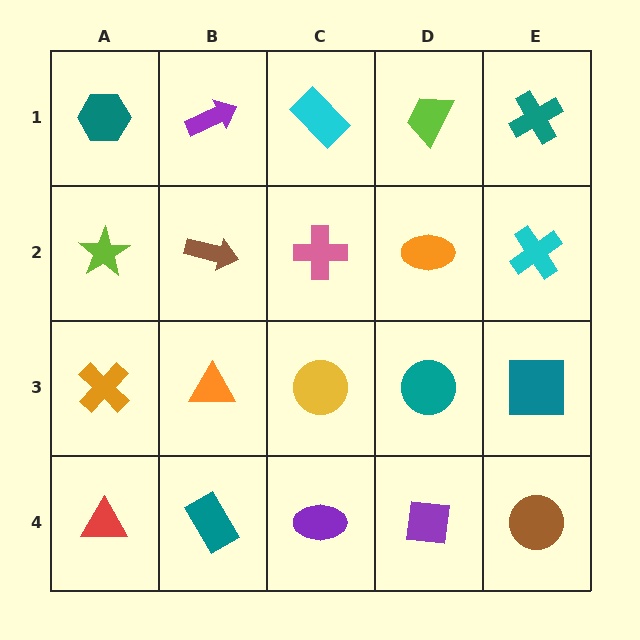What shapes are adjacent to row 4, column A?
An orange cross (row 3, column A), a teal rectangle (row 4, column B).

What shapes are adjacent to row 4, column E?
A teal square (row 3, column E), a purple square (row 4, column D).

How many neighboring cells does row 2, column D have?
4.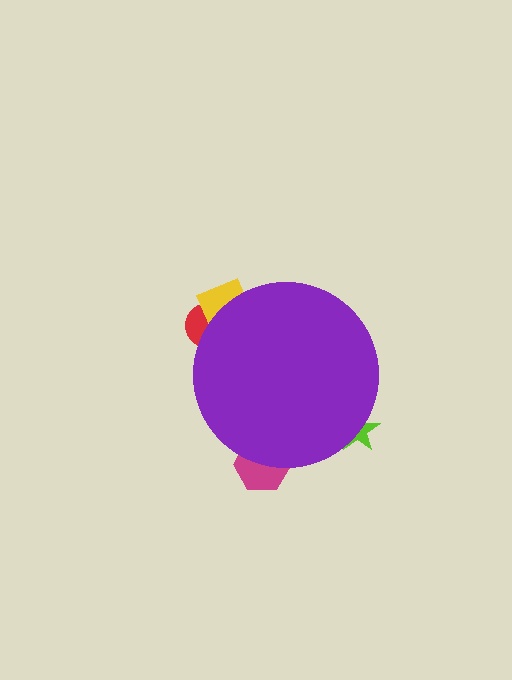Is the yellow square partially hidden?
Yes, the yellow square is partially hidden behind the purple circle.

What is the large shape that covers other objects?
A purple circle.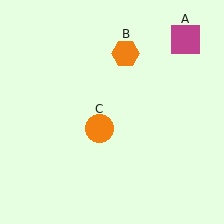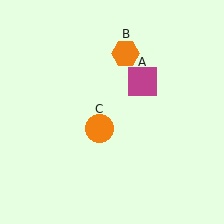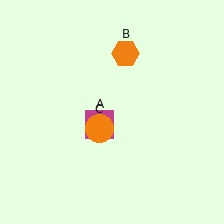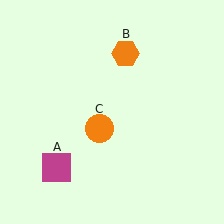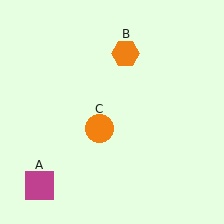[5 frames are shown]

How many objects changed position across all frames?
1 object changed position: magenta square (object A).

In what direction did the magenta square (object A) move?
The magenta square (object A) moved down and to the left.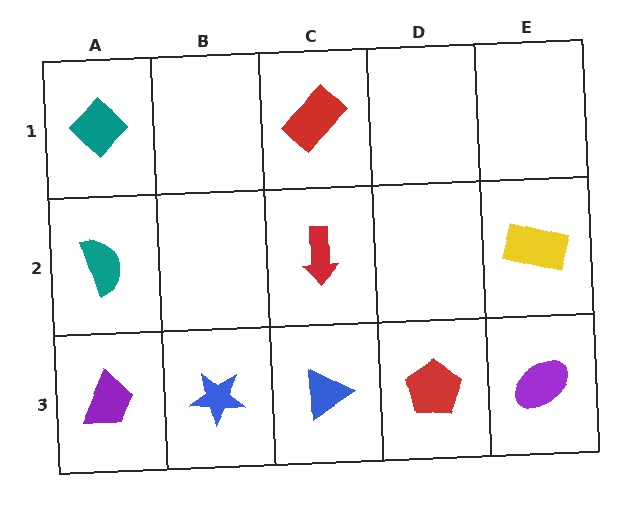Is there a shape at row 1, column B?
No, that cell is empty.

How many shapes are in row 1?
2 shapes.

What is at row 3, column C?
A blue triangle.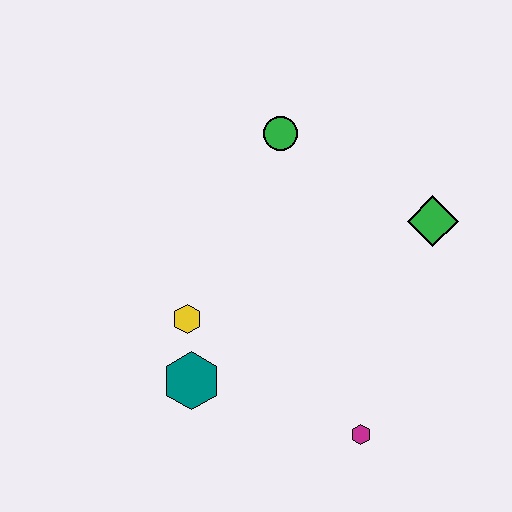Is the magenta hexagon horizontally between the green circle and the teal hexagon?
No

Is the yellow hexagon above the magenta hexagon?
Yes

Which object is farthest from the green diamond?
The teal hexagon is farthest from the green diamond.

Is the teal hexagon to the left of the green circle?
Yes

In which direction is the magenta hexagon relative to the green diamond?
The magenta hexagon is below the green diamond.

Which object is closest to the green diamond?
The green circle is closest to the green diamond.